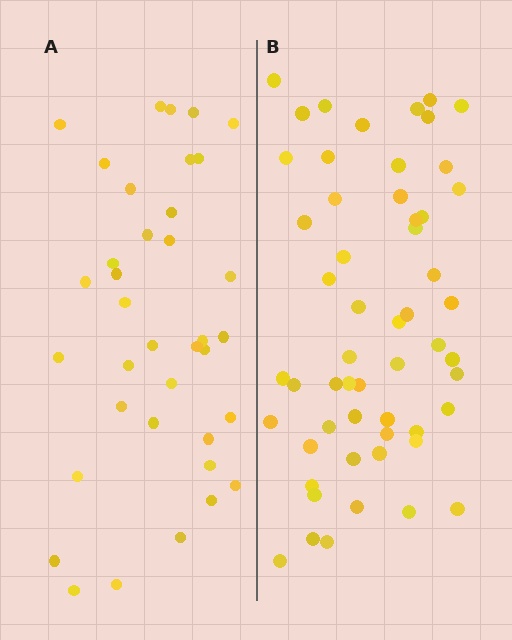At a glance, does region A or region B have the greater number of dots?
Region B (the right region) has more dots.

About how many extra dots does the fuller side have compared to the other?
Region B has approximately 20 more dots than region A.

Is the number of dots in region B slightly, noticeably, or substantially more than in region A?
Region B has substantially more. The ratio is roughly 1.5 to 1.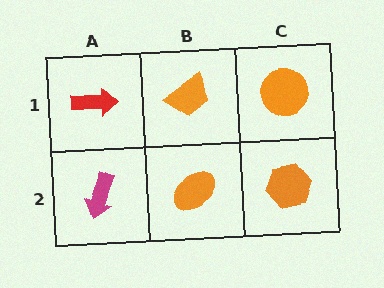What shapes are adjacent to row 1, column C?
An orange hexagon (row 2, column C), an orange trapezoid (row 1, column B).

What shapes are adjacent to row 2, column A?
A red arrow (row 1, column A), an orange ellipse (row 2, column B).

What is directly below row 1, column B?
An orange ellipse.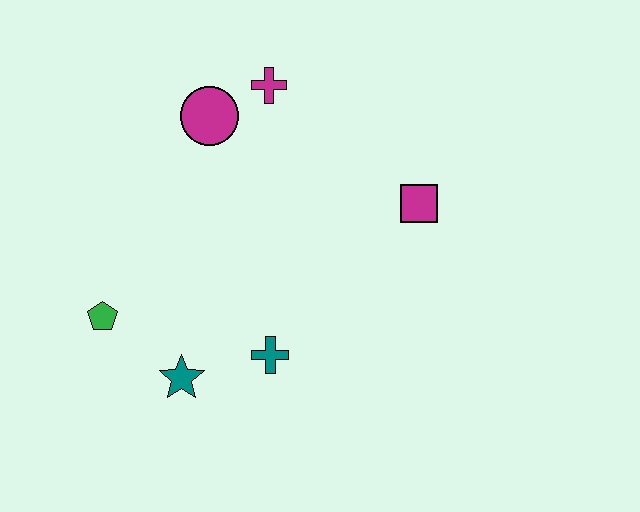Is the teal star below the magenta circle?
Yes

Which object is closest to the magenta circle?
The magenta cross is closest to the magenta circle.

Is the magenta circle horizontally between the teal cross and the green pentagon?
Yes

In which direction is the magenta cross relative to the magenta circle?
The magenta cross is to the right of the magenta circle.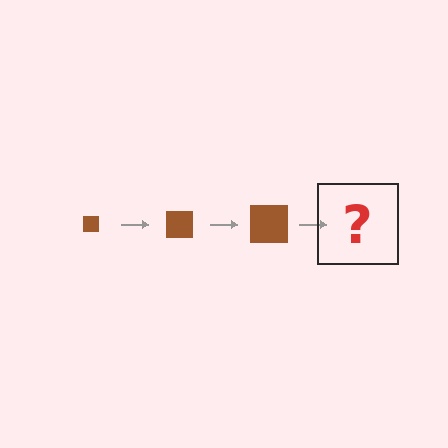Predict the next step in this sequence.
The next step is a brown square, larger than the previous one.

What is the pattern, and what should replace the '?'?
The pattern is that the square gets progressively larger each step. The '?' should be a brown square, larger than the previous one.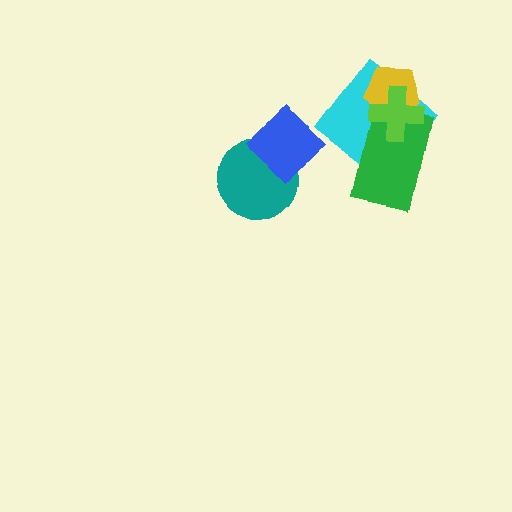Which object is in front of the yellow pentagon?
The lime cross is in front of the yellow pentagon.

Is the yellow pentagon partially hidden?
Yes, it is partially covered by another shape.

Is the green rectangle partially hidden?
Yes, it is partially covered by another shape.